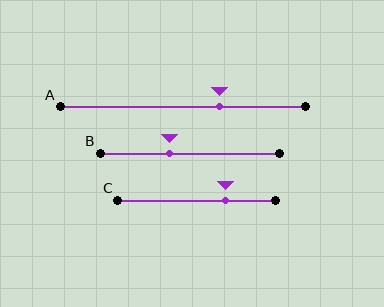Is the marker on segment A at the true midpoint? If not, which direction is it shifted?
No, the marker on segment A is shifted to the right by about 15% of the segment length.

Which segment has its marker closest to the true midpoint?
Segment B has its marker closest to the true midpoint.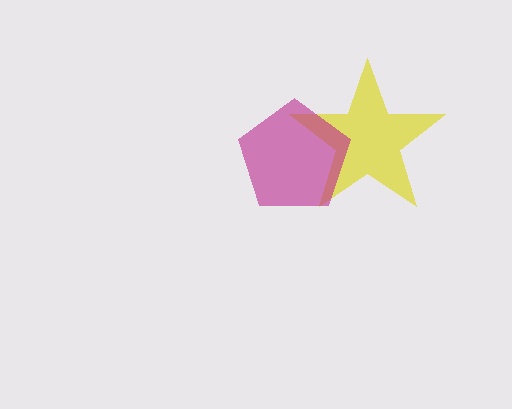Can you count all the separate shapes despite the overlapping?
Yes, there are 2 separate shapes.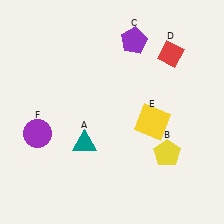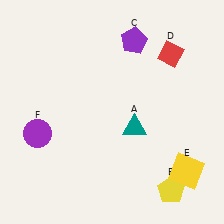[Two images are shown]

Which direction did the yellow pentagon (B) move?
The yellow pentagon (B) moved down.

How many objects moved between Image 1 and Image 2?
3 objects moved between the two images.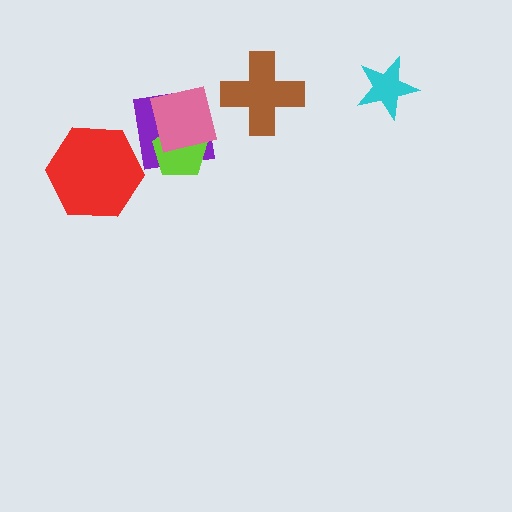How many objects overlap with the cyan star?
0 objects overlap with the cyan star.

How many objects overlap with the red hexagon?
0 objects overlap with the red hexagon.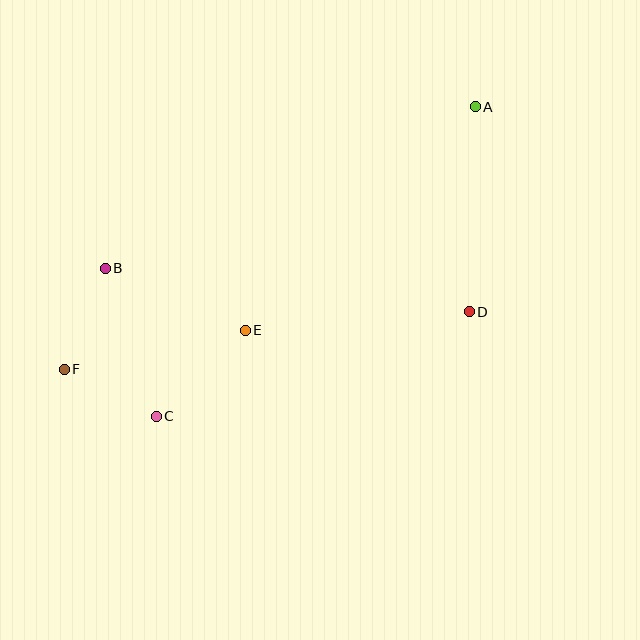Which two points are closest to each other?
Points C and F are closest to each other.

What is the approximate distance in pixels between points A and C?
The distance between A and C is approximately 444 pixels.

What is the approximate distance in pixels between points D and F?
The distance between D and F is approximately 409 pixels.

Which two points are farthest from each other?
Points A and F are farthest from each other.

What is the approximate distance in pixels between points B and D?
The distance between B and D is approximately 367 pixels.